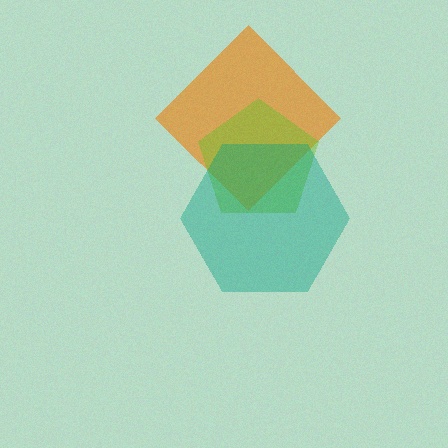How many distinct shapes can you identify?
There are 3 distinct shapes: an orange diamond, a lime pentagon, a teal hexagon.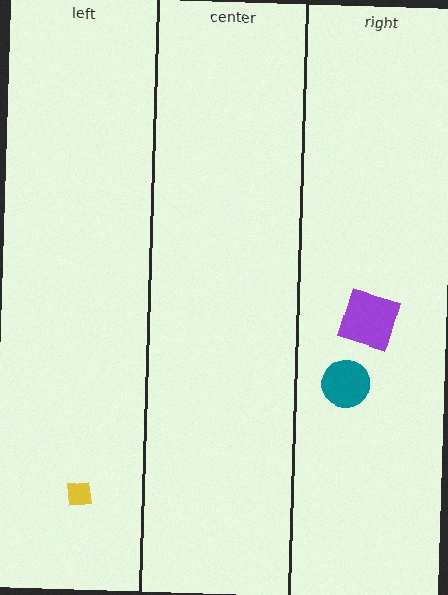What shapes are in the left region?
The yellow square.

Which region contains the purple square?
The right region.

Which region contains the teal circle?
The right region.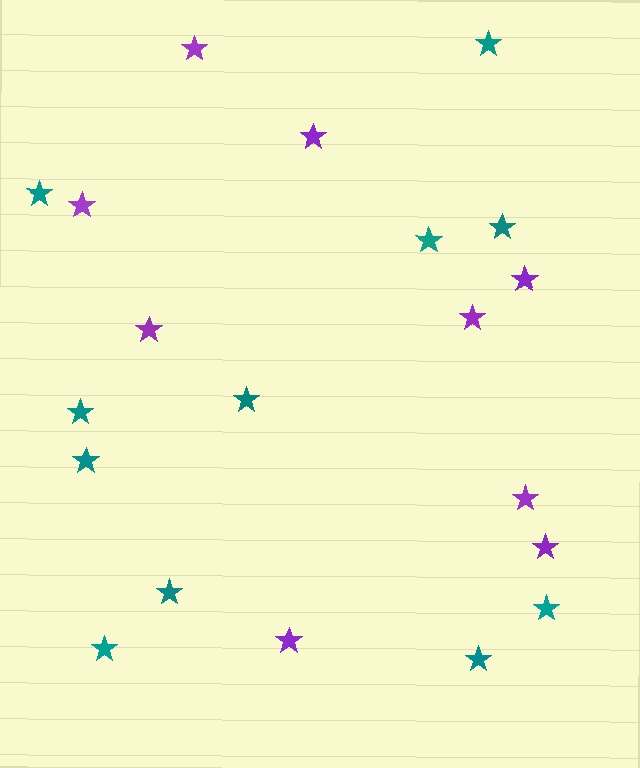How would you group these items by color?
There are 2 groups: one group of purple stars (9) and one group of teal stars (11).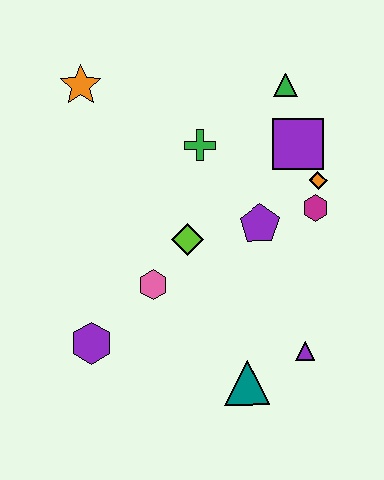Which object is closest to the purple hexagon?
The pink hexagon is closest to the purple hexagon.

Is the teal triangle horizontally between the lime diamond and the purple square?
Yes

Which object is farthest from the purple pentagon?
The orange star is farthest from the purple pentagon.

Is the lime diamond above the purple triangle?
Yes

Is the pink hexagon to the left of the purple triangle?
Yes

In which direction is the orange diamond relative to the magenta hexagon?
The orange diamond is above the magenta hexagon.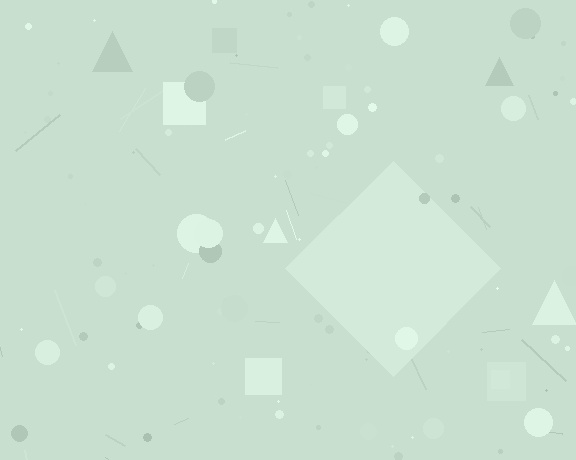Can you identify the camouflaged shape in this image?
The camouflaged shape is a diamond.